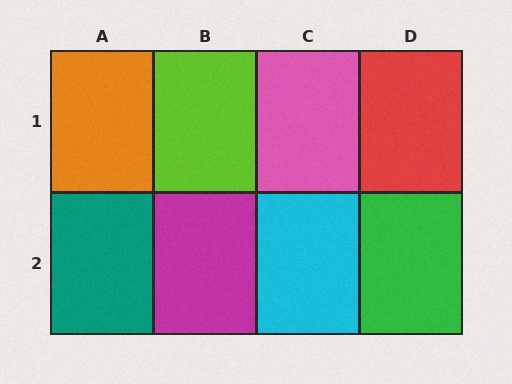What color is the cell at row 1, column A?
Orange.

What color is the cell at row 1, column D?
Red.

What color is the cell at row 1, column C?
Pink.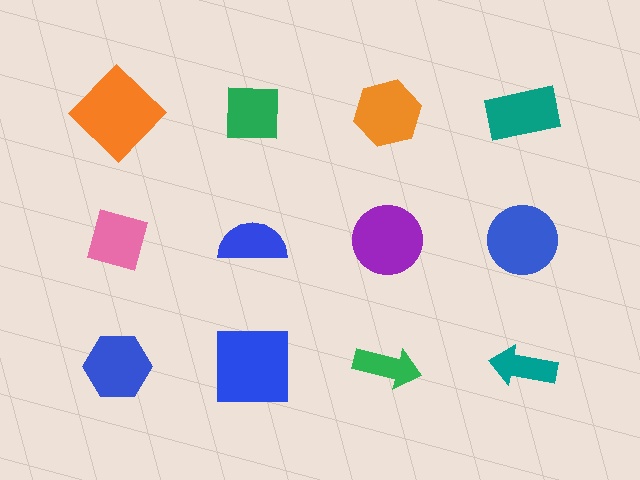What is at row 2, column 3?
A purple circle.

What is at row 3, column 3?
A green arrow.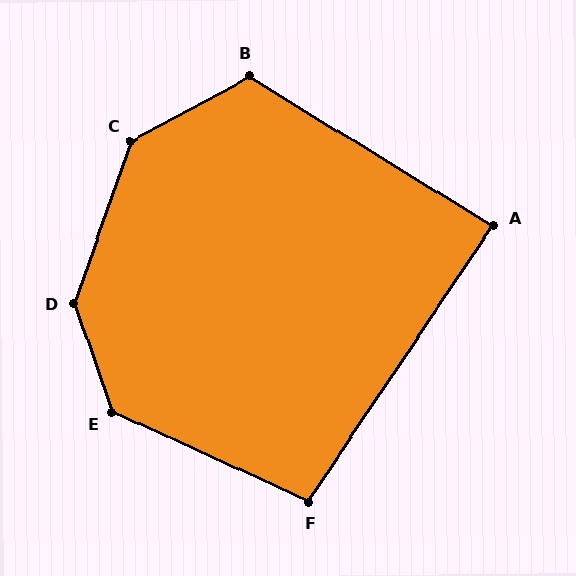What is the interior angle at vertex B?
Approximately 120 degrees (obtuse).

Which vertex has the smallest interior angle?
A, at approximately 88 degrees.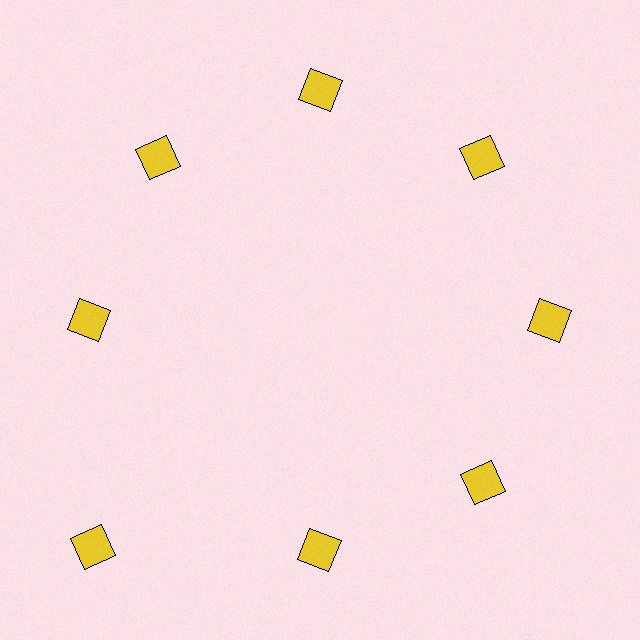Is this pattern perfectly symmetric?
No. The 8 yellow squares are arranged in a ring, but one element near the 8 o'clock position is pushed outward from the center, breaking the 8-fold rotational symmetry.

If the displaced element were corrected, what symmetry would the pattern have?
It would have 8-fold rotational symmetry — the pattern would map onto itself every 45 degrees.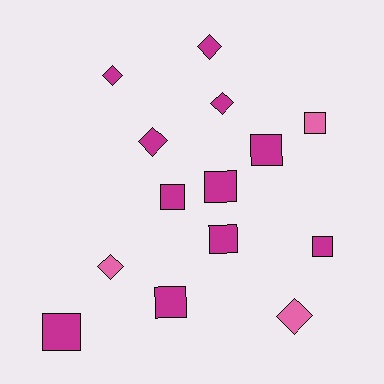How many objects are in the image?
There are 14 objects.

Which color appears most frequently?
Magenta, with 11 objects.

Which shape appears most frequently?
Square, with 8 objects.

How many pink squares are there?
There is 1 pink square.